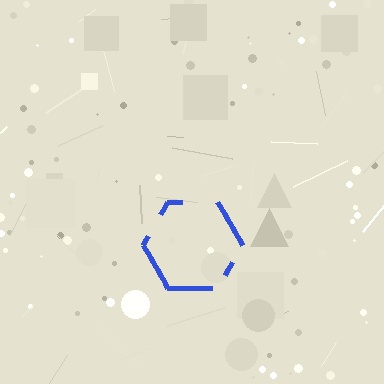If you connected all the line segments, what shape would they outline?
They would outline a hexagon.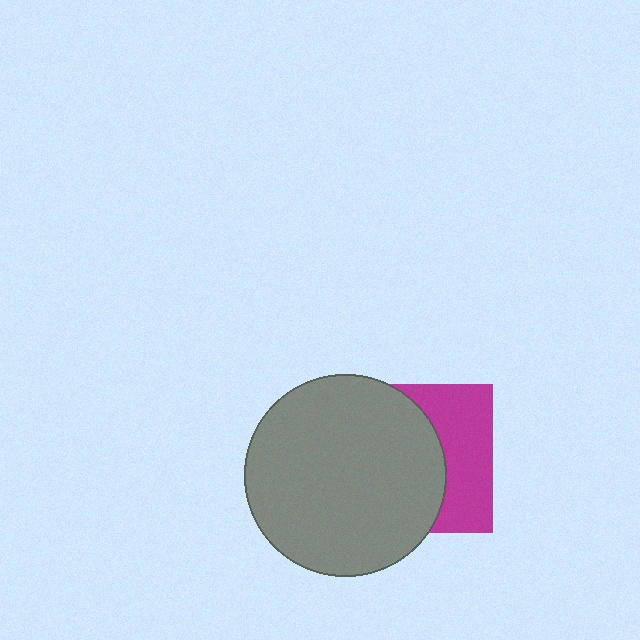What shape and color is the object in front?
The object in front is a gray circle.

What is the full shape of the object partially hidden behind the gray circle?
The partially hidden object is a magenta square.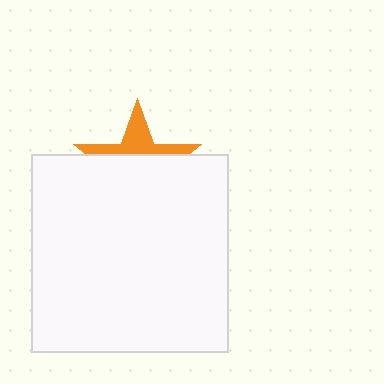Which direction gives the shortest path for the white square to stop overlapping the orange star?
Moving down gives the shortest separation.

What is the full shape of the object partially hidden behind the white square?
The partially hidden object is an orange star.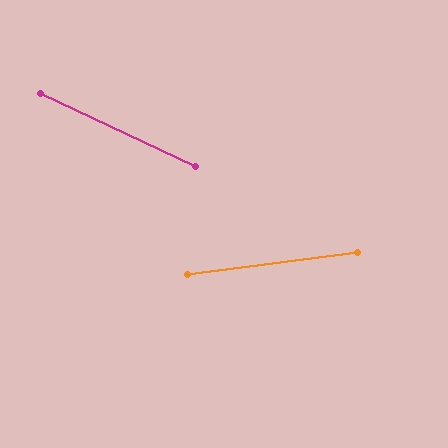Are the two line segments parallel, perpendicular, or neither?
Neither parallel nor perpendicular — they differ by about 33°.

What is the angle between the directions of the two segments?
Approximately 33 degrees.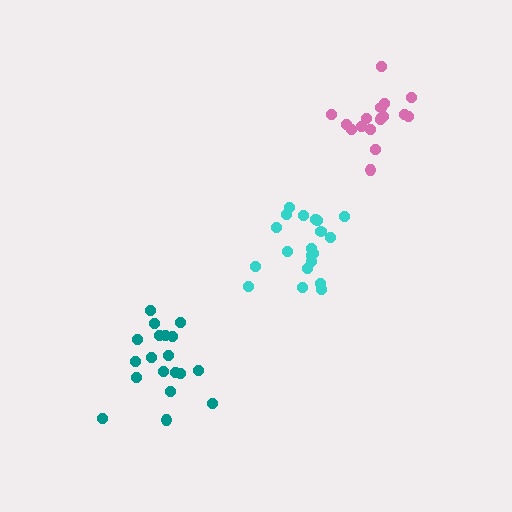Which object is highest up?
The pink cluster is topmost.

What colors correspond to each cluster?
The clusters are colored: teal, cyan, pink.